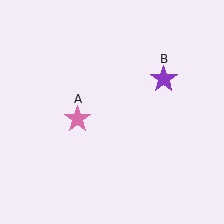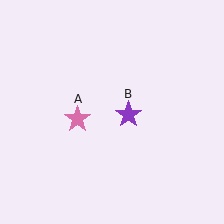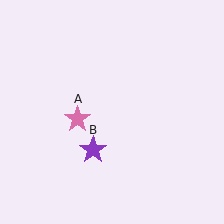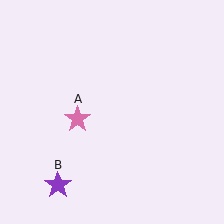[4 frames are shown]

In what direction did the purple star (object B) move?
The purple star (object B) moved down and to the left.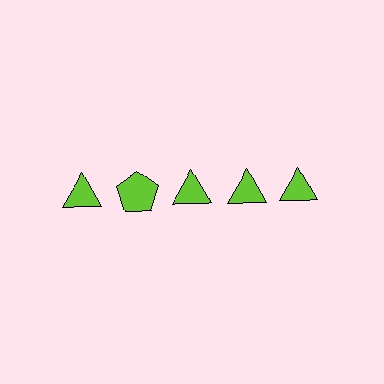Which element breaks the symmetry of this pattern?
The lime pentagon in the top row, second from left column breaks the symmetry. All other shapes are lime triangles.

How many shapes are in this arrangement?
There are 5 shapes arranged in a grid pattern.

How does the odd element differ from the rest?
It has a different shape: pentagon instead of triangle.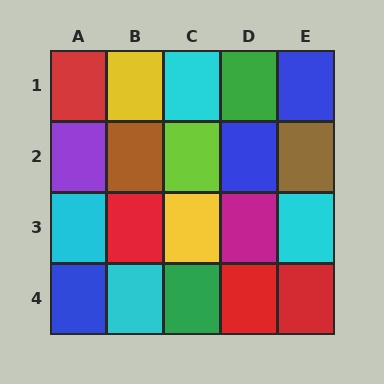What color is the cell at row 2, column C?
Lime.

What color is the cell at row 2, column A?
Purple.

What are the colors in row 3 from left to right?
Cyan, red, yellow, magenta, cyan.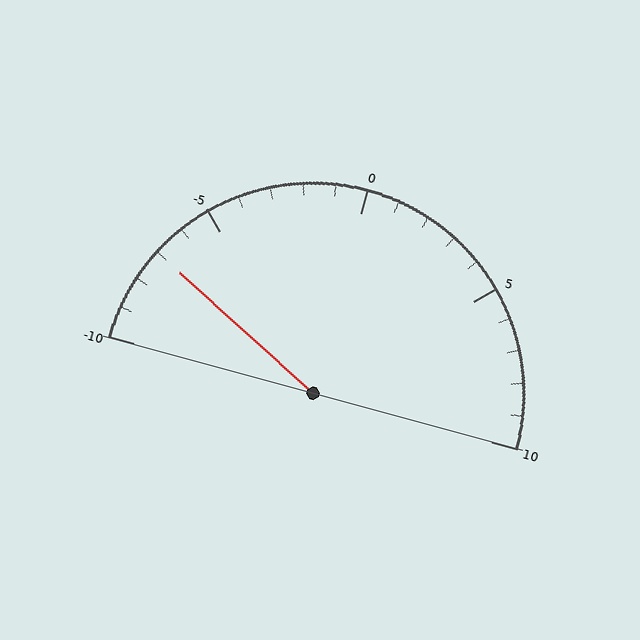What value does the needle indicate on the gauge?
The needle indicates approximately -7.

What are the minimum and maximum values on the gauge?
The gauge ranges from -10 to 10.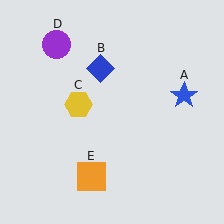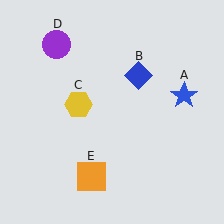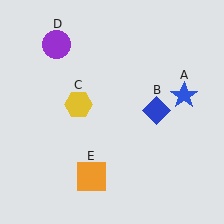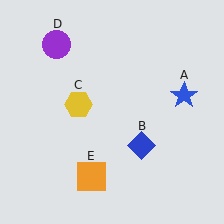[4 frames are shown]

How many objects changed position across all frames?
1 object changed position: blue diamond (object B).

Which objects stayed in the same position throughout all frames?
Blue star (object A) and yellow hexagon (object C) and purple circle (object D) and orange square (object E) remained stationary.